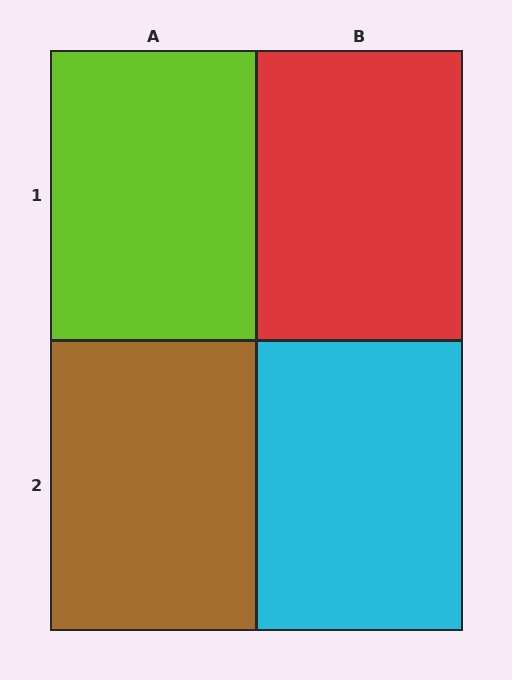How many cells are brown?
1 cell is brown.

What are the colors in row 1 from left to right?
Lime, red.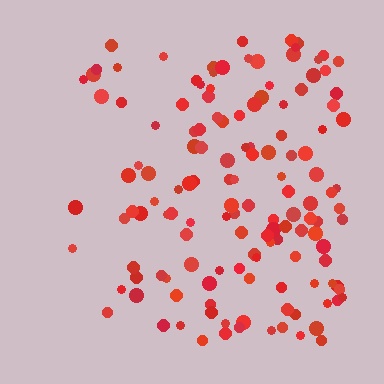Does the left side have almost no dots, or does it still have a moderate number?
Still a moderate number, just noticeably fewer than the right.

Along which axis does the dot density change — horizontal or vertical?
Horizontal.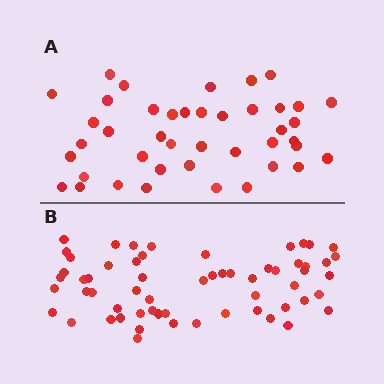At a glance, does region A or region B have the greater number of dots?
Region B (the bottom region) has more dots.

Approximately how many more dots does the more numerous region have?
Region B has approximately 20 more dots than region A.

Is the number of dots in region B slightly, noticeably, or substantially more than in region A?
Region B has noticeably more, but not dramatically so. The ratio is roughly 1.4 to 1.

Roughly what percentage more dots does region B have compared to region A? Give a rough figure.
About 45% more.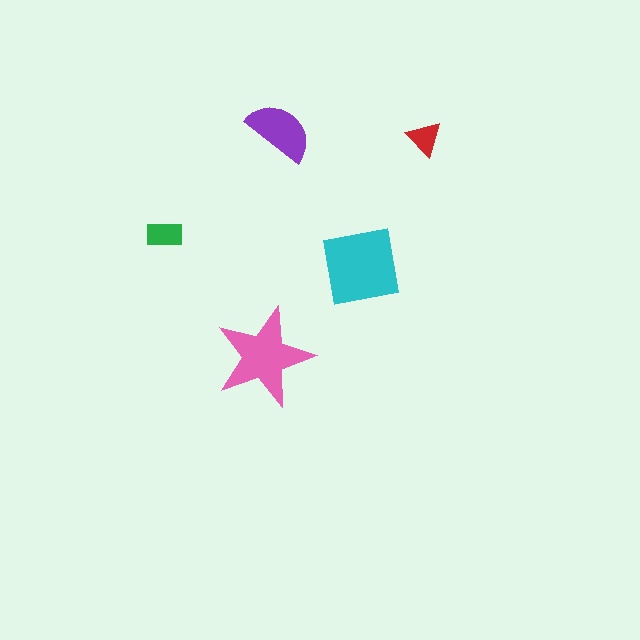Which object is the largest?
The cyan square.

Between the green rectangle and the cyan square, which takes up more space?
The cyan square.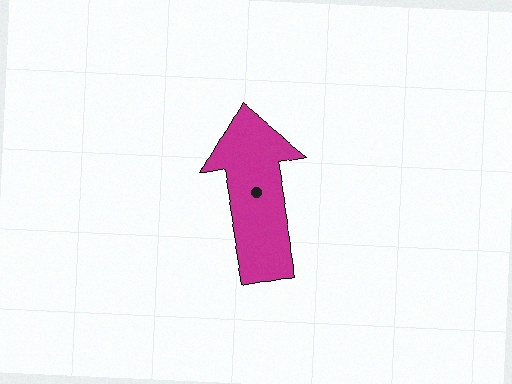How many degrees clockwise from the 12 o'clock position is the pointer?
Approximately 350 degrees.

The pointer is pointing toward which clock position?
Roughly 12 o'clock.